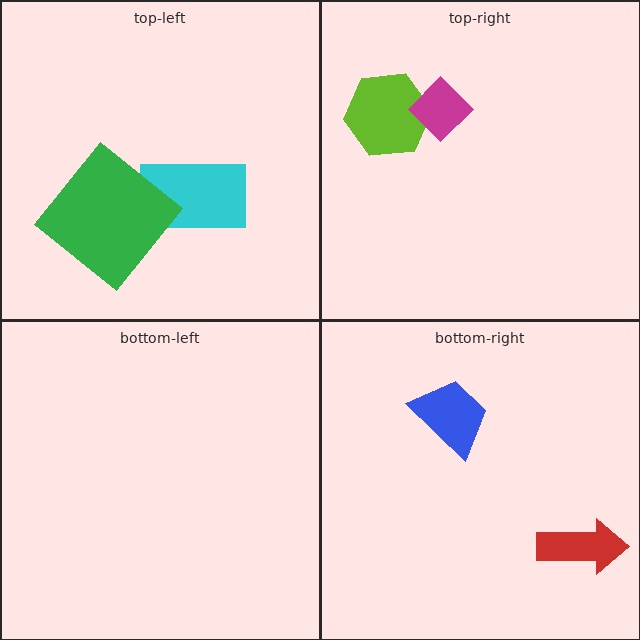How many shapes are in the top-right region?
2.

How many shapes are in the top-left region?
2.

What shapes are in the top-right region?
The lime hexagon, the magenta diamond.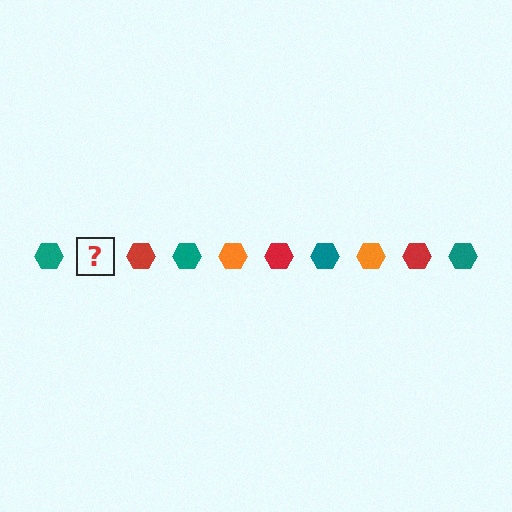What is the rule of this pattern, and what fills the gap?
The rule is that the pattern cycles through teal, orange, red hexagons. The gap should be filled with an orange hexagon.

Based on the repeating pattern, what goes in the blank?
The blank should be an orange hexagon.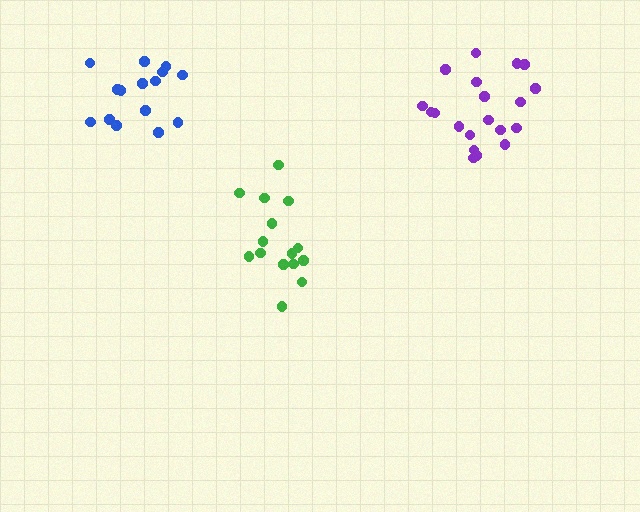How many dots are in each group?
Group 1: 20 dots, Group 2: 15 dots, Group 3: 15 dots (50 total).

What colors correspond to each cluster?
The clusters are colored: purple, green, blue.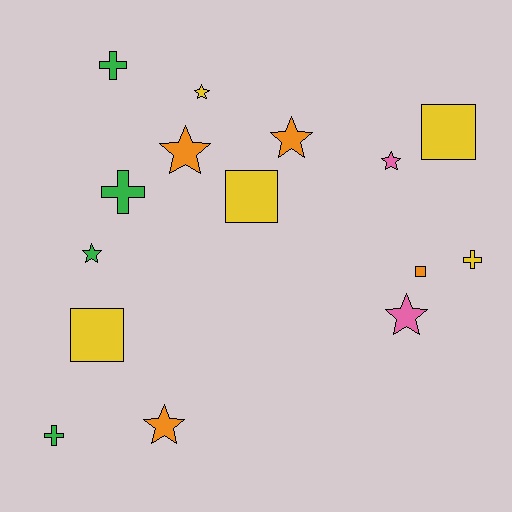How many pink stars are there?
There are 2 pink stars.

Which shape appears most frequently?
Star, with 7 objects.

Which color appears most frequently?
Yellow, with 5 objects.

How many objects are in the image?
There are 15 objects.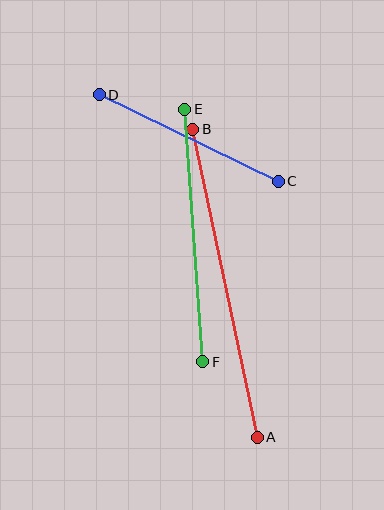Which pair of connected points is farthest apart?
Points A and B are farthest apart.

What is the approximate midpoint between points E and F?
The midpoint is at approximately (194, 236) pixels.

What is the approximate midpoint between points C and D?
The midpoint is at approximately (189, 138) pixels.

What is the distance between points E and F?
The distance is approximately 253 pixels.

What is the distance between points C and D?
The distance is approximately 199 pixels.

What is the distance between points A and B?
The distance is approximately 315 pixels.